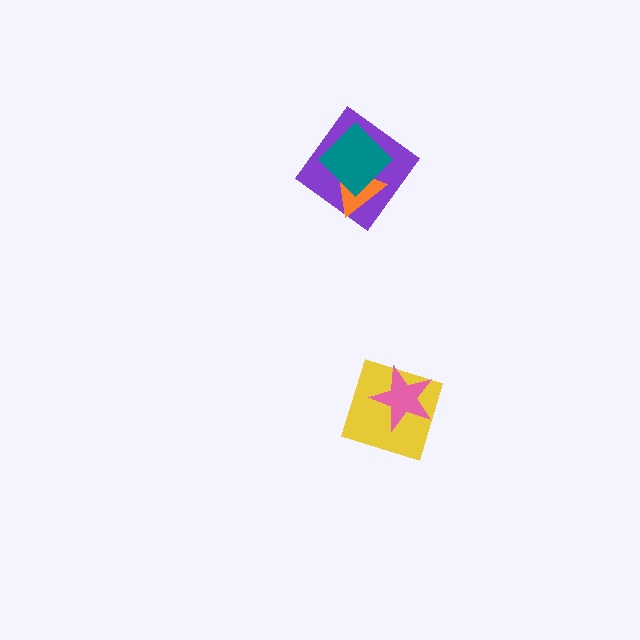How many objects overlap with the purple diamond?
2 objects overlap with the purple diamond.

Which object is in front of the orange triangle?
The teal diamond is in front of the orange triangle.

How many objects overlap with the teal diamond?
2 objects overlap with the teal diamond.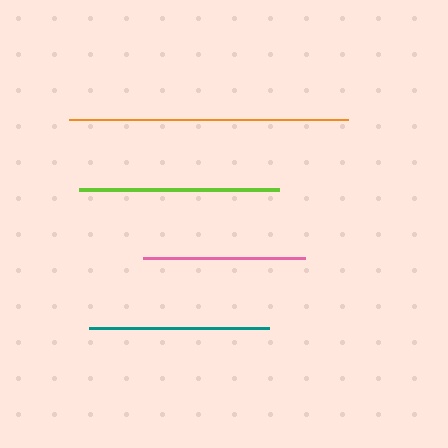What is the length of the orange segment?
The orange segment is approximately 279 pixels long.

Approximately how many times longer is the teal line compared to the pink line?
The teal line is approximately 1.1 times the length of the pink line.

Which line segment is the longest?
The orange line is the longest at approximately 279 pixels.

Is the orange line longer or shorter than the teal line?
The orange line is longer than the teal line.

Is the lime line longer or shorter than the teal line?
The lime line is longer than the teal line.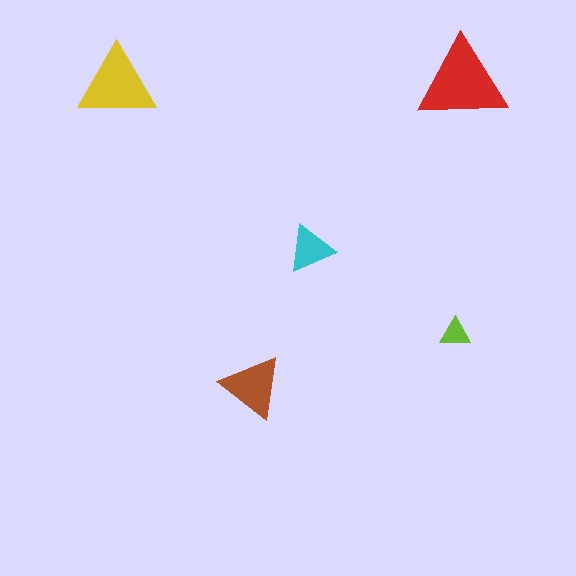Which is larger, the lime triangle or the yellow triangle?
The yellow one.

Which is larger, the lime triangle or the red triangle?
The red one.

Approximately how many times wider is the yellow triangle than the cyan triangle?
About 1.5 times wider.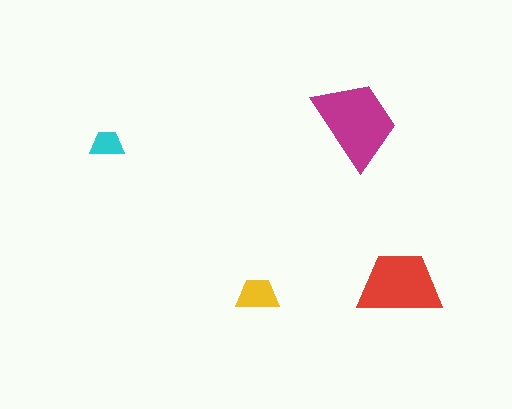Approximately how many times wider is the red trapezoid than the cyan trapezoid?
About 2.5 times wider.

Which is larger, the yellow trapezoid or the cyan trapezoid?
The yellow one.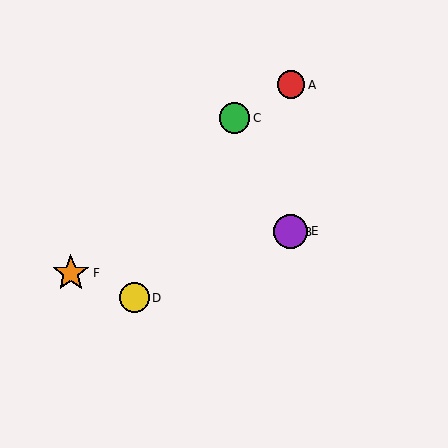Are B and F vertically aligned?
No, B is at x≈291 and F is at x≈71.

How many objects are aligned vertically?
3 objects (A, B, E) are aligned vertically.